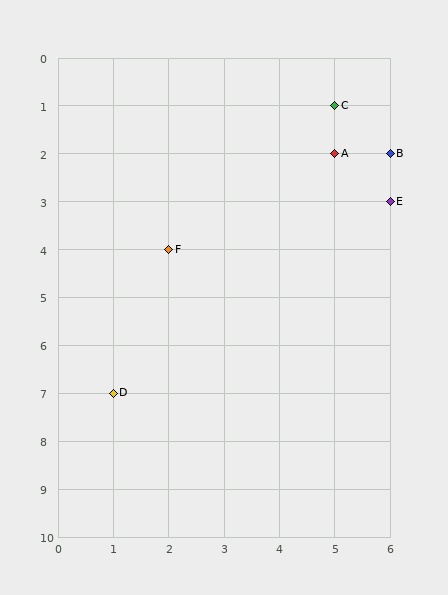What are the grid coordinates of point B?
Point B is at grid coordinates (6, 2).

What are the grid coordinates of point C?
Point C is at grid coordinates (5, 1).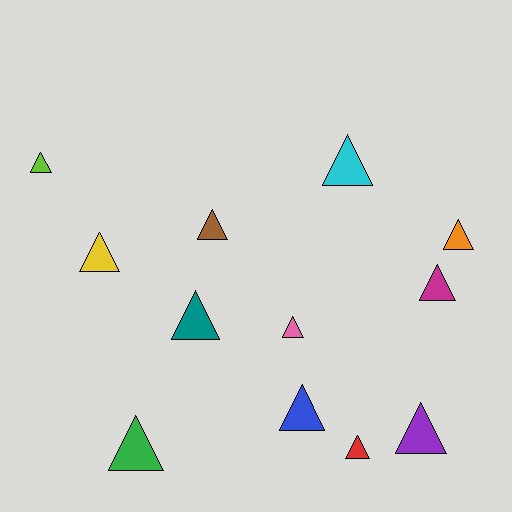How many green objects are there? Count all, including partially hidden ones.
There is 1 green object.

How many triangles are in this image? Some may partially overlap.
There are 12 triangles.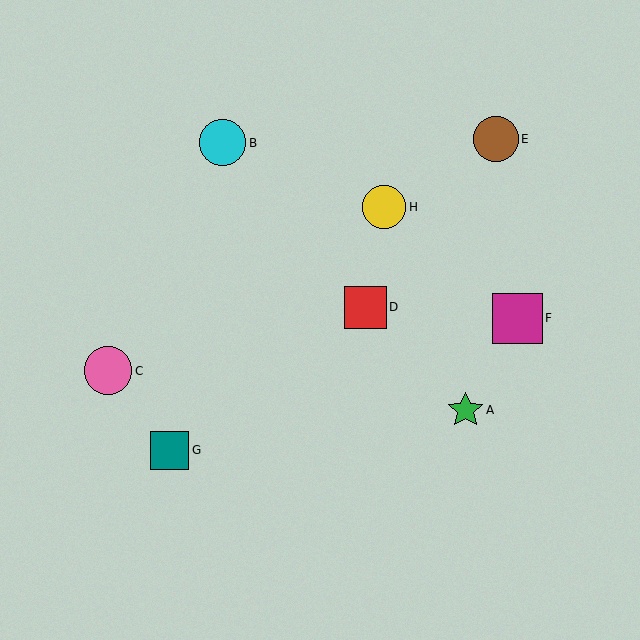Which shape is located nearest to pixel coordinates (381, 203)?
The yellow circle (labeled H) at (384, 207) is nearest to that location.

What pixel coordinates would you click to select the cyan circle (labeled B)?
Click at (223, 143) to select the cyan circle B.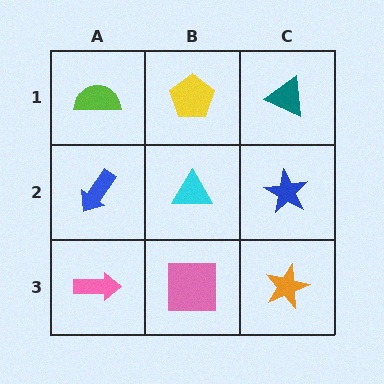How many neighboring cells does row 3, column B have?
3.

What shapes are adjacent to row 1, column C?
A blue star (row 2, column C), a yellow pentagon (row 1, column B).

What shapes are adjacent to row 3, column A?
A blue arrow (row 2, column A), a pink square (row 3, column B).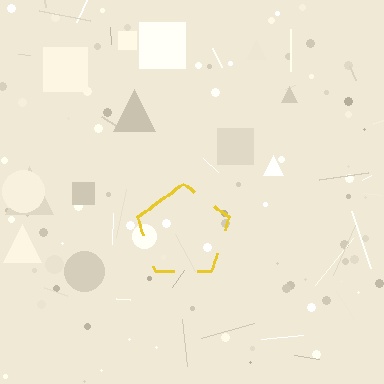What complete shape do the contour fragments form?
The contour fragments form a pentagon.